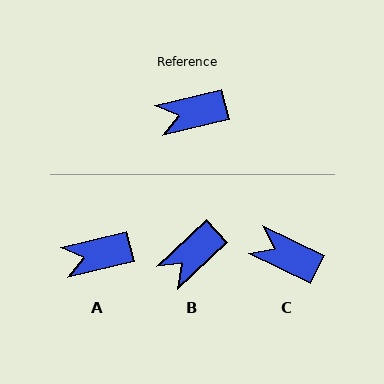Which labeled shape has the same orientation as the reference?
A.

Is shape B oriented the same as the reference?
No, it is off by about 29 degrees.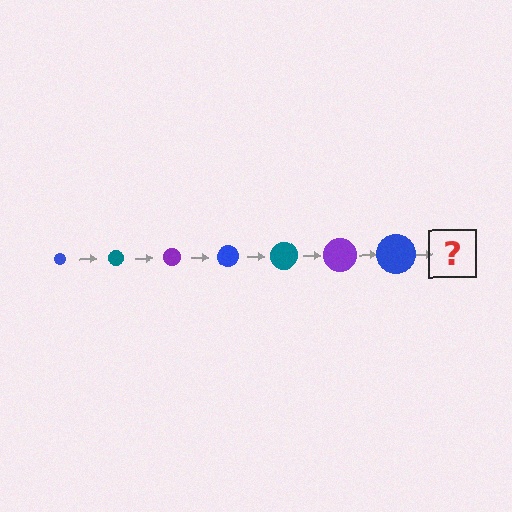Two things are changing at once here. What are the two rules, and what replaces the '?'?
The two rules are that the circle grows larger each step and the color cycles through blue, teal, and purple. The '?' should be a teal circle, larger than the previous one.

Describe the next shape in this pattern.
It should be a teal circle, larger than the previous one.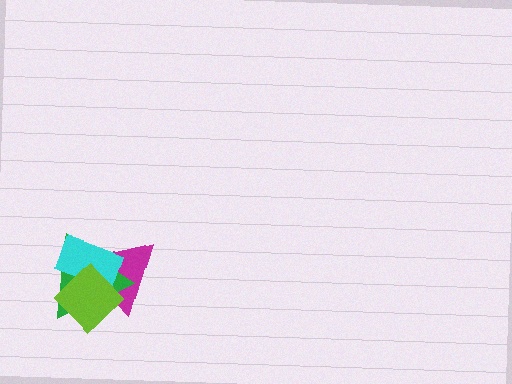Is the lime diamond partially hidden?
No, no other shape covers it.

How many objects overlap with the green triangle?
3 objects overlap with the green triangle.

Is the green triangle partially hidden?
Yes, it is partially covered by another shape.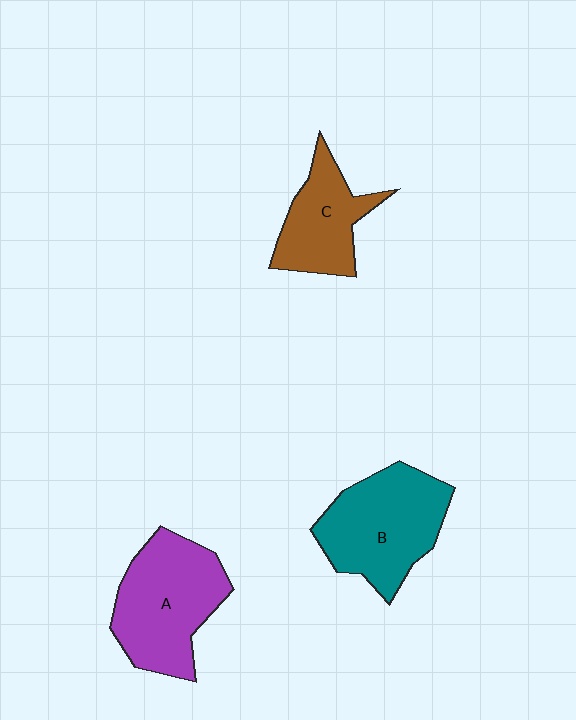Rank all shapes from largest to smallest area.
From largest to smallest: A (purple), B (teal), C (brown).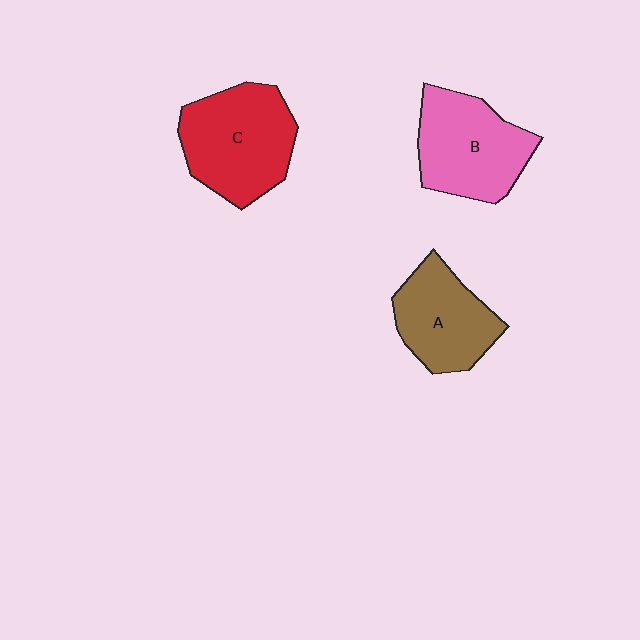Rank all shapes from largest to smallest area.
From largest to smallest: C (red), B (pink), A (brown).